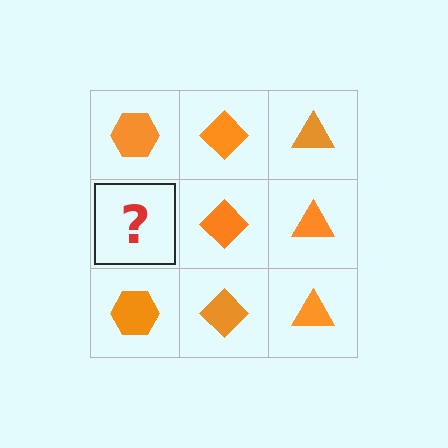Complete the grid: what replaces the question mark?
The question mark should be replaced with an orange hexagon.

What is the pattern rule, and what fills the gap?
The rule is that each column has a consistent shape. The gap should be filled with an orange hexagon.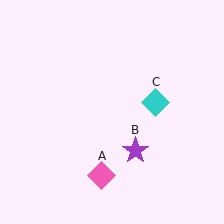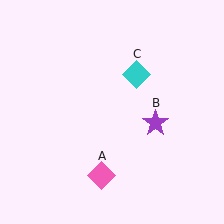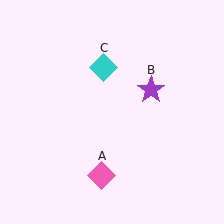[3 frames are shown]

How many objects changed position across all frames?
2 objects changed position: purple star (object B), cyan diamond (object C).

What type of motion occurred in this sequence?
The purple star (object B), cyan diamond (object C) rotated counterclockwise around the center of the scene.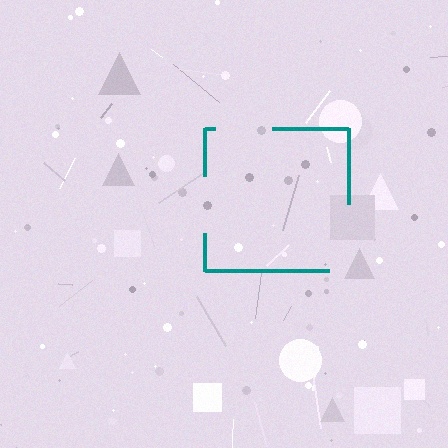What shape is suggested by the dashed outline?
The dashed outline suggests a square.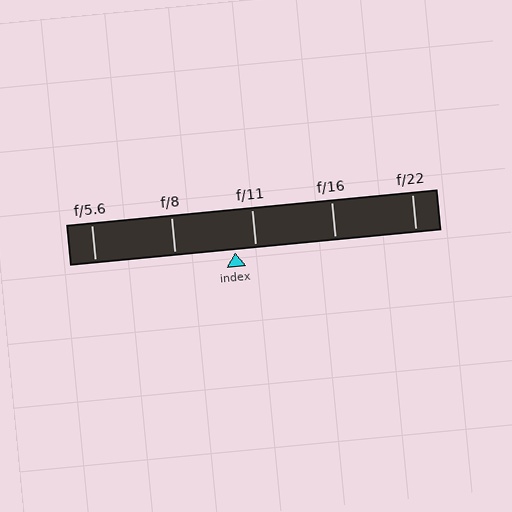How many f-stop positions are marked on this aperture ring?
There are 5 f-stop positions marked.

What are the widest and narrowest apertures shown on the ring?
The widest aperture shown is f/5.6 and the narrowest is f/22.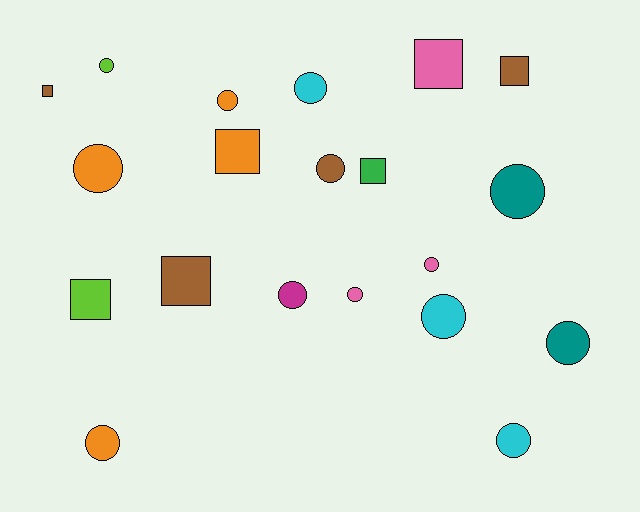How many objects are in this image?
There are 20 objects.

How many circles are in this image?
There are 13 circles.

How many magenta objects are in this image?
There is 1 magenta object.